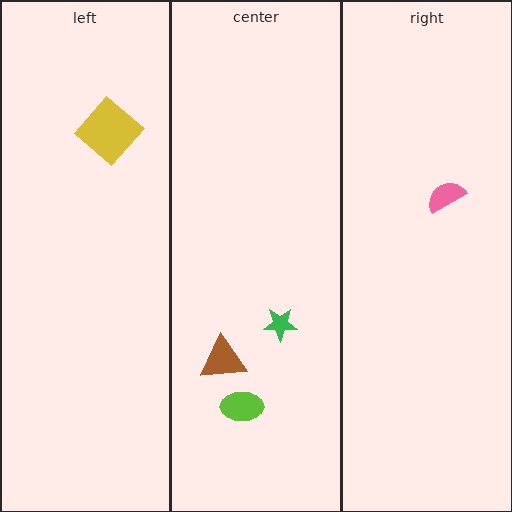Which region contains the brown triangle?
The center region.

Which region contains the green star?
The center region.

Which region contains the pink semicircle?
The right region.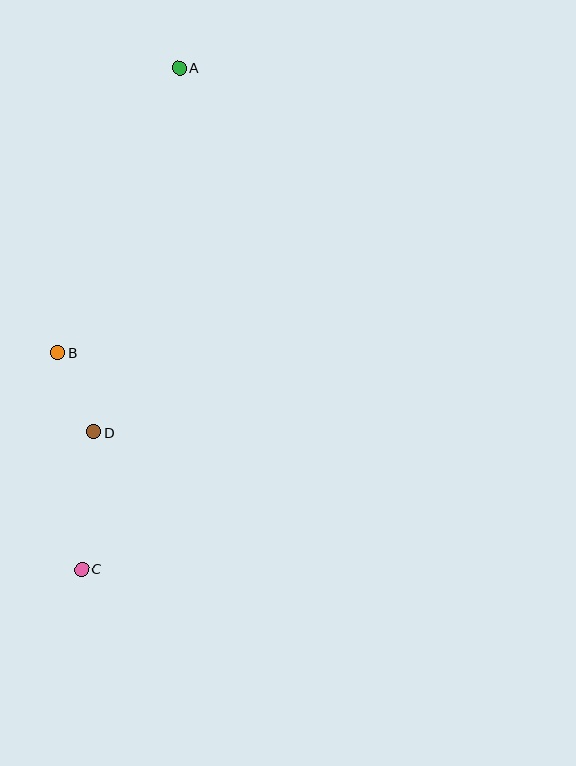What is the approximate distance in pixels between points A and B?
The distance between A and B is approximately 310 pixels.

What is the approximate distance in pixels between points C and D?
The distance between C and D is approximately 138 pixels.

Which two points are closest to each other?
Points B and D are closest to each other.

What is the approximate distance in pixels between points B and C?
The distance between B and C is approximately 218 pixels.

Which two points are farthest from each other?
Points A and C are farthest from each other.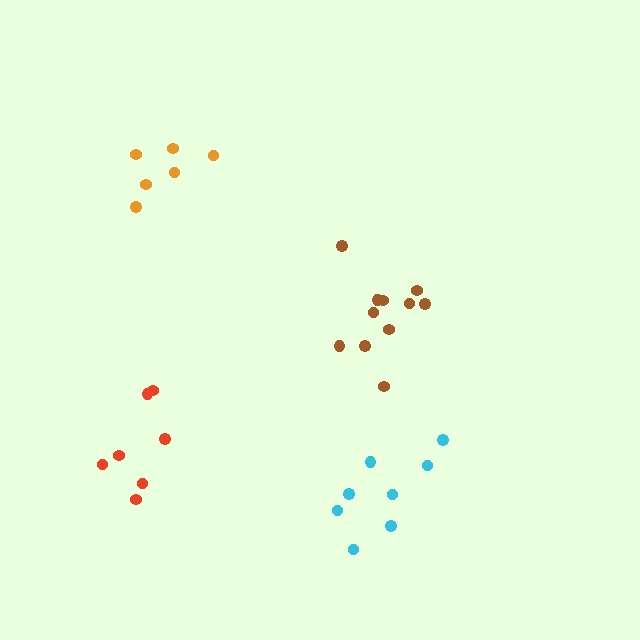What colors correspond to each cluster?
The clusters are colored: brown, cyan, orange, red.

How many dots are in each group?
Group 1: 11 dots, Group 2: 8 dots, Group 3: 6 dots, Group 4: 7 dots (32 total).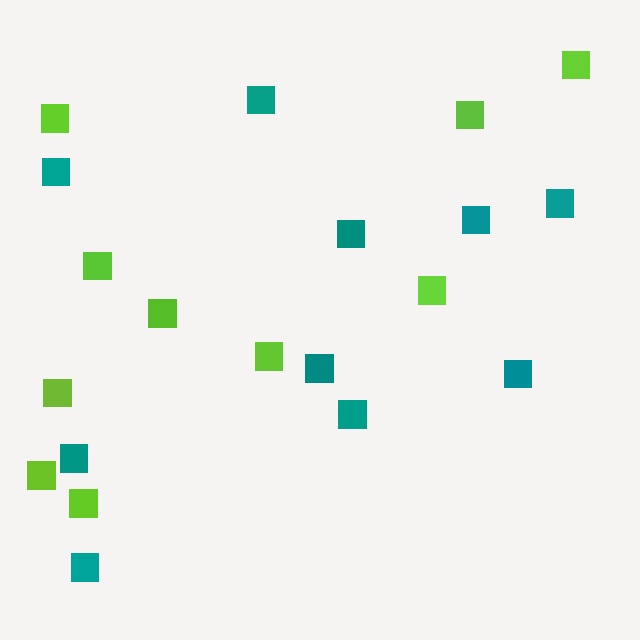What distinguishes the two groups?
There are 2 groups: one group of teal squares (10) and one group of lime squares (10).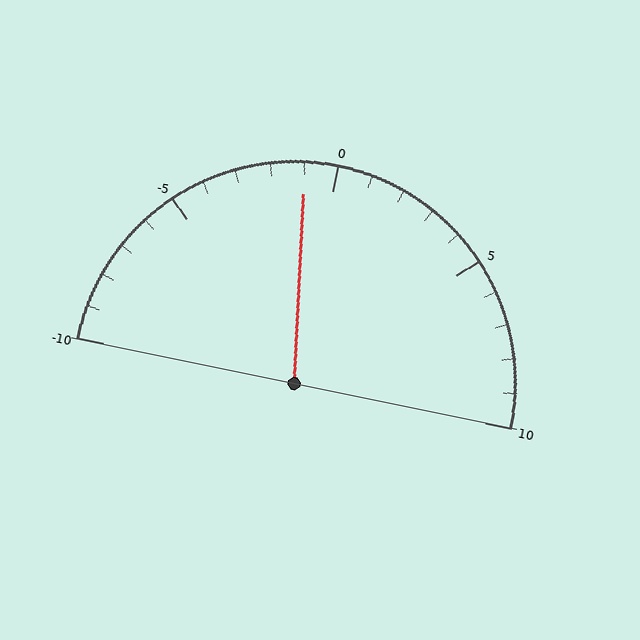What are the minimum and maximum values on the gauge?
The gauge ranges from -10 to 10.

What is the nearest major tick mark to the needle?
The nearest major tick mark is 0.